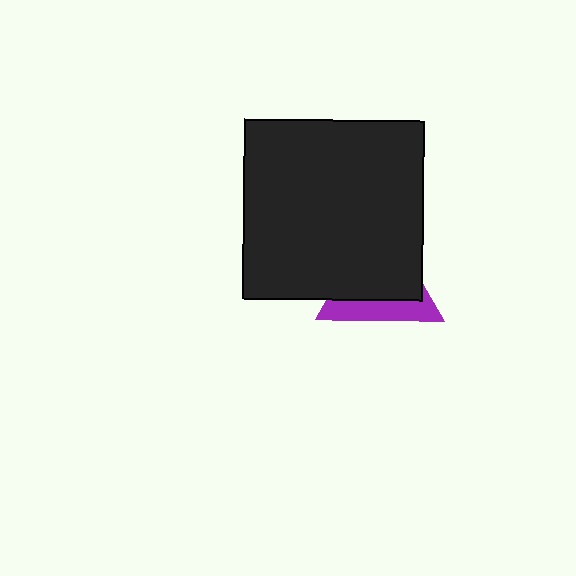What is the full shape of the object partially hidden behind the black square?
The partially hidden object is a purple triangle.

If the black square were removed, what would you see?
You would see the complete purple triangle.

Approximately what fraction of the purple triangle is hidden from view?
Roughly 67% of the purple triangle is hidden behind the black square.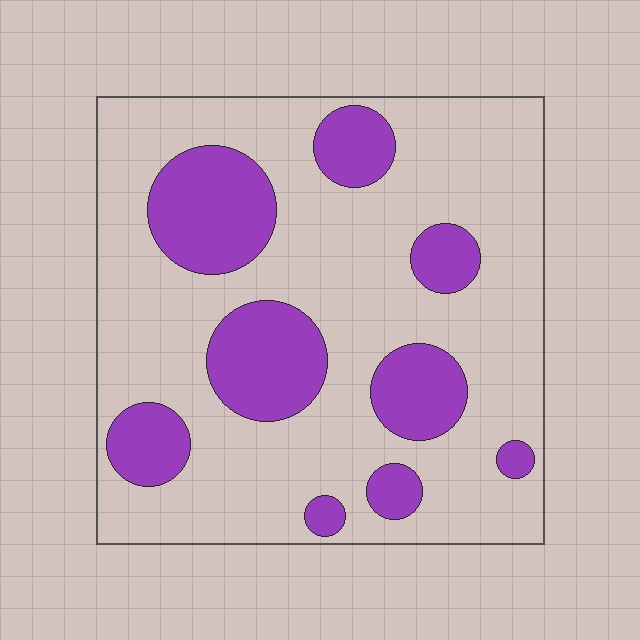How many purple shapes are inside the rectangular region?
9.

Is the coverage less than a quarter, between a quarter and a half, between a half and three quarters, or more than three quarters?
Between a quarter and a half.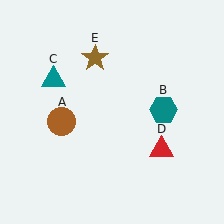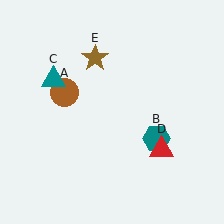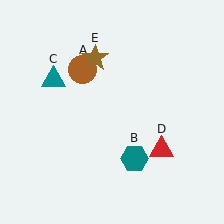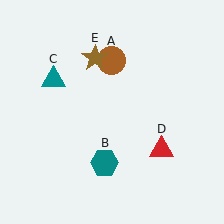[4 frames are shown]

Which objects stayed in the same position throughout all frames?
Teal triangle (object C) and red triangle (object D) and brown star (object E) remained stationary.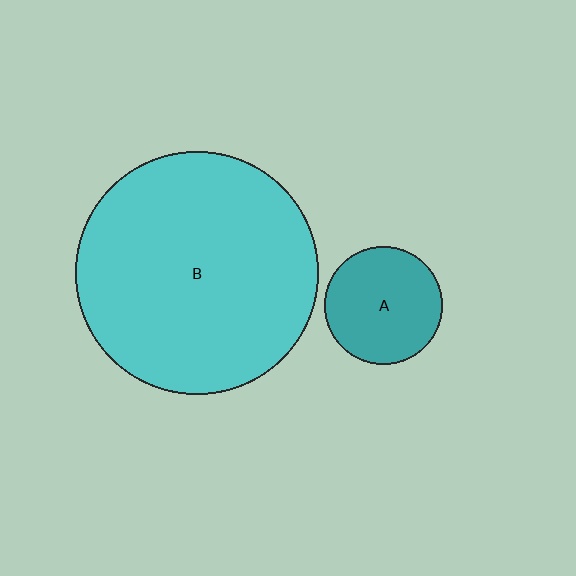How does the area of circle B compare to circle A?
Approximately 4.3 times.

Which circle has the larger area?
Circle B (cyan).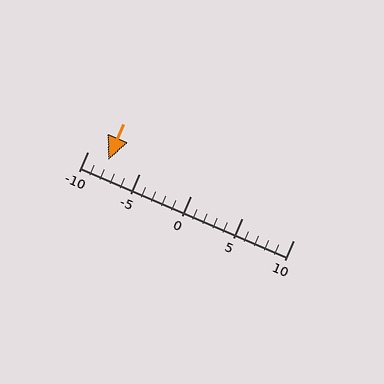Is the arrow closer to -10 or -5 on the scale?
The arrow is closer to -10.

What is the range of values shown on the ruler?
The ruler shows values from -10 to 10.